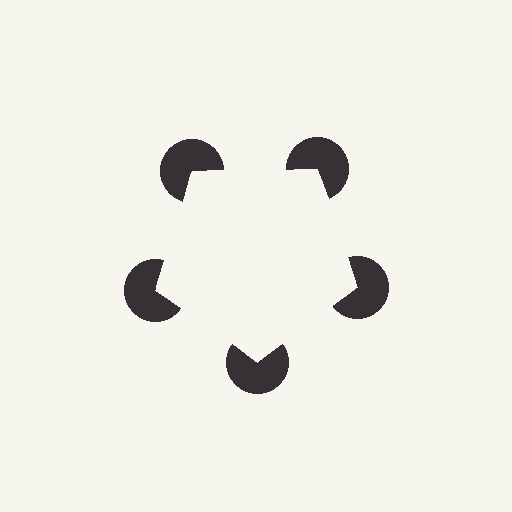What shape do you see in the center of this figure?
An illusory pentagon — its edges are inferred from the aligned wedge cuts in the pac-man discs, not physically drawn.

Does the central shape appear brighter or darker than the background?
It typically appears slightly brighter than the background, even though no actual brightness change is drawn.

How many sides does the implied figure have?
5 sides.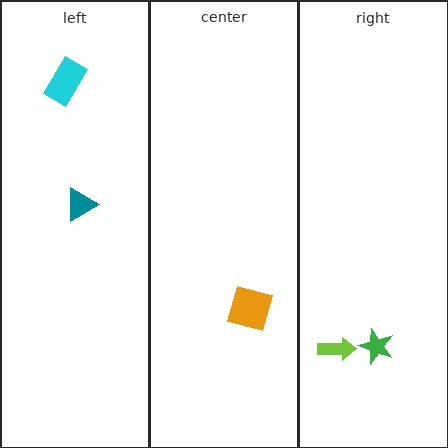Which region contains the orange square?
The center region.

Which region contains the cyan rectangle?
The left region.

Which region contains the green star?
The right region.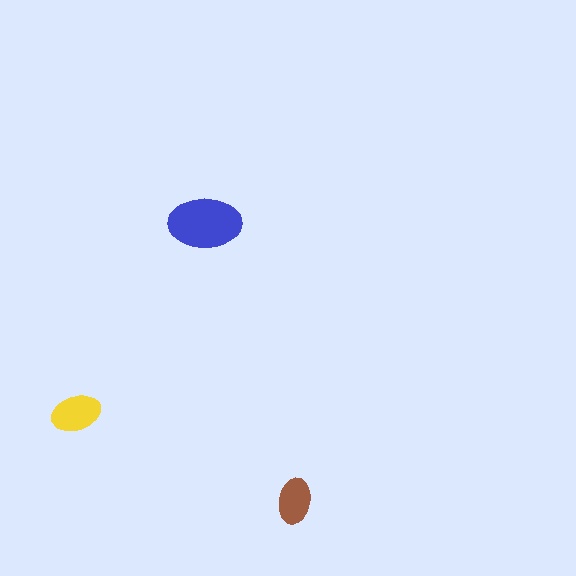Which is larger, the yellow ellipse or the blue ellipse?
The blue one.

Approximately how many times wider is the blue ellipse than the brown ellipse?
About 1.5 times wider.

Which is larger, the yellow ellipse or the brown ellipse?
The yellow one.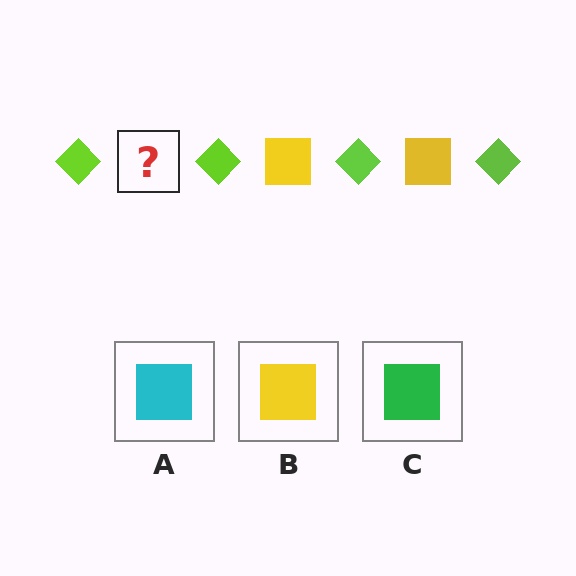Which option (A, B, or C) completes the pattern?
B.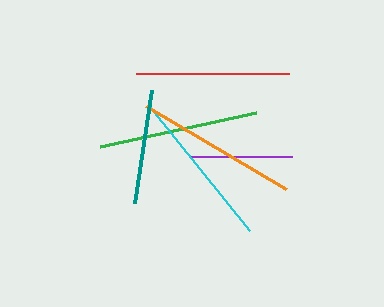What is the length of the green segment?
The green segment is approximately 159 pixels long.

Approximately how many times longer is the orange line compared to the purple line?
The orange line is approximately 1.6 times the length of the purple line.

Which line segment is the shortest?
The purple line is the shortest at approximately 100 pixels.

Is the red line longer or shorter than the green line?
The green line is longer than the red line.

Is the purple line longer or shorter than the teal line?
The teal line is longer than the purple line.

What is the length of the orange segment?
The orange segment is approximately 163 pixels long.